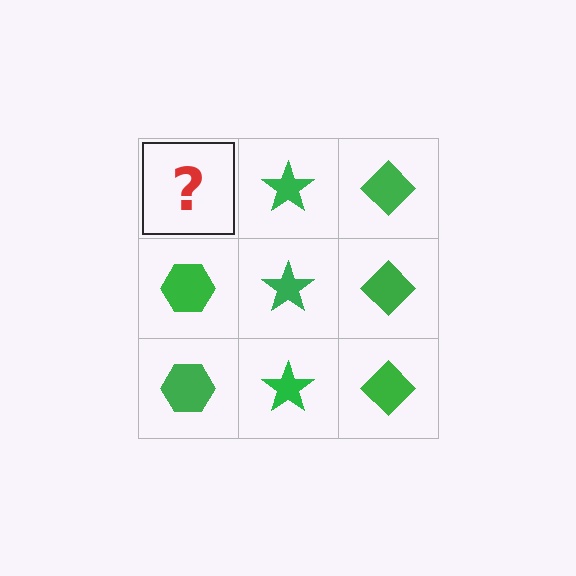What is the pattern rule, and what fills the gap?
The rule is that each column has a consistent shape. The gap should be filled with a green hexagon.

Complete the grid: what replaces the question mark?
The question mark should be replaced with a green hexagon.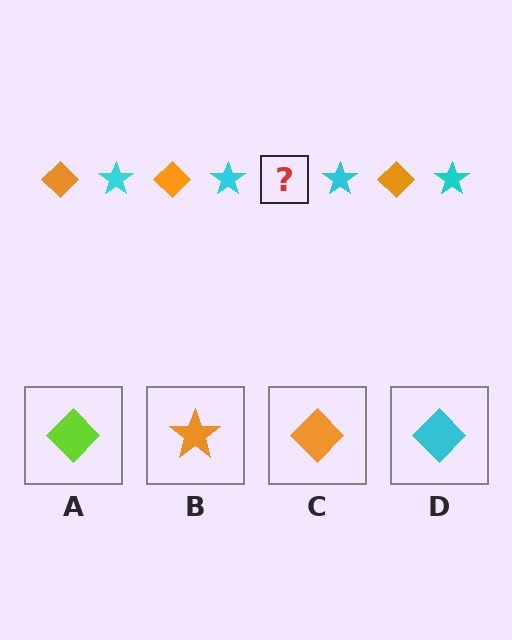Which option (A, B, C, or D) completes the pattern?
C.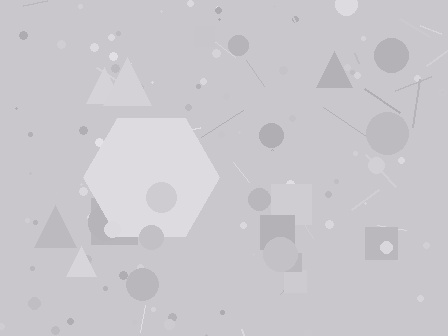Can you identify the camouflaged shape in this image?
The camouflaged shape is a hexagon.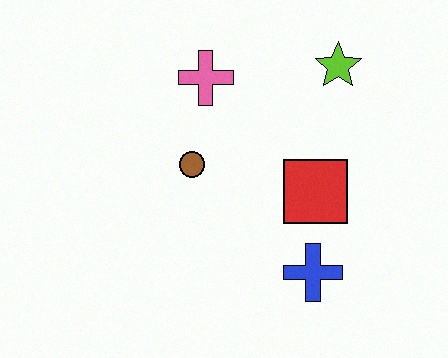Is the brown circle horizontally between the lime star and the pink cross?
No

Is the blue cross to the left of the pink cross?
No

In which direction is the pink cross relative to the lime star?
The pink cross is to the left of the lime star.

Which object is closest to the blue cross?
The red square is closest to the blue cross.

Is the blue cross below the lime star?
Yes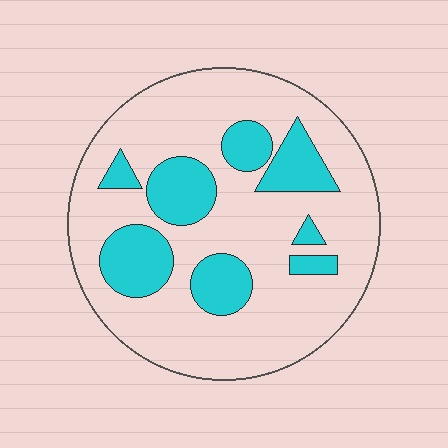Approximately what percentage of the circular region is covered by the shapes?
Approximately 25%.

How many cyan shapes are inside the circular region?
8.